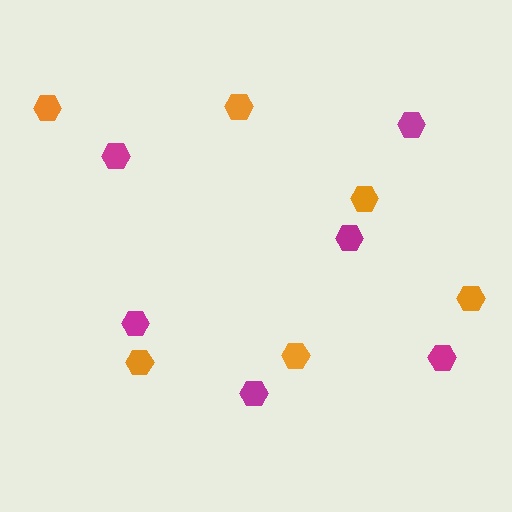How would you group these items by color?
There are 2 groups: one group of magenta hexagons (6) and one group of orange hexagons (6).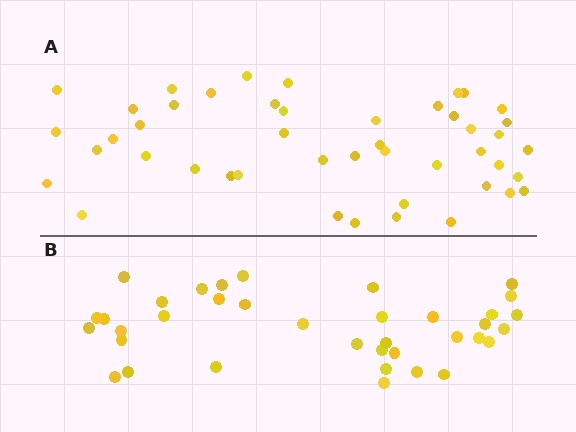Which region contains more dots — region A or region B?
Region A (the top region) has more dots.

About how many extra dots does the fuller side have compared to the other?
Region A has roughly 8 or so more dots than region B.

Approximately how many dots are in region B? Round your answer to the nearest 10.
About 40 dots. (The exact count is 37, which rounds to 40.)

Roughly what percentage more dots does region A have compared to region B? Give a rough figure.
About 25% more.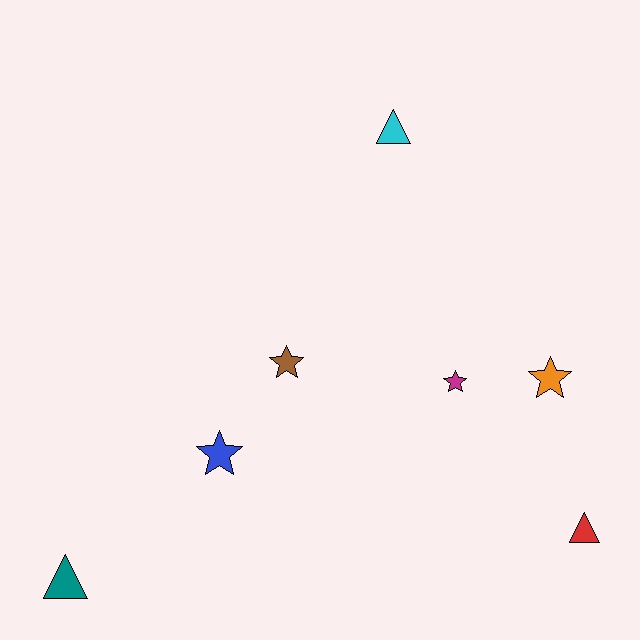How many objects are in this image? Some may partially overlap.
There are 7 objects.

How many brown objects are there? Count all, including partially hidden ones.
There is 1 brown object.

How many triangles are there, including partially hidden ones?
There are 3 triangles.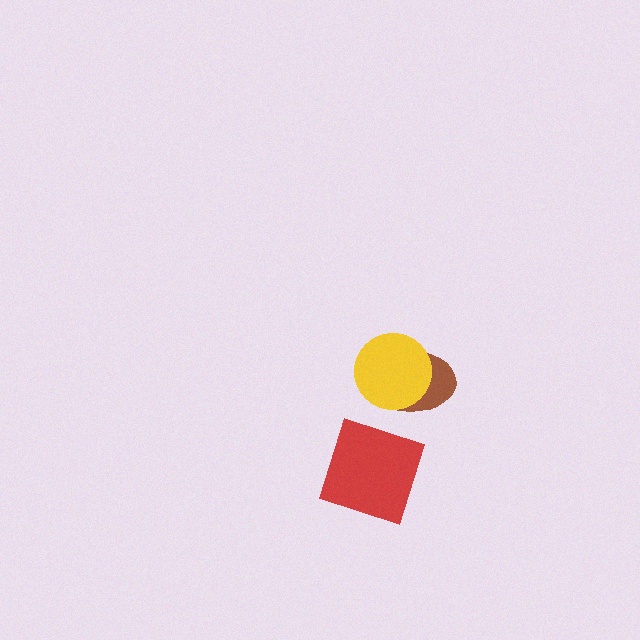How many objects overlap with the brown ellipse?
1 object overlaps with the brown ellipse.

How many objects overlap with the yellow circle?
1 object overlaps with the yellow circle.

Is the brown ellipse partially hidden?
Yes, it is partially covered by another shape.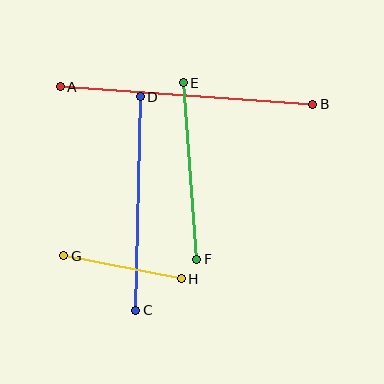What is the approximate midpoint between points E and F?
The midpoint is at approximately (190, 171) pixels.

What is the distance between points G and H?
The distance is approximately 120 pixels.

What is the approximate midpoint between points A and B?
The midpoint is at approximately (186, 95) pixels.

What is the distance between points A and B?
The distance is approximately 253 pixels.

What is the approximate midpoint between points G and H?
The midpoint is at approximately (122, 267) pixels.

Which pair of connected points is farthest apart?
Points A and B are farthest apart.